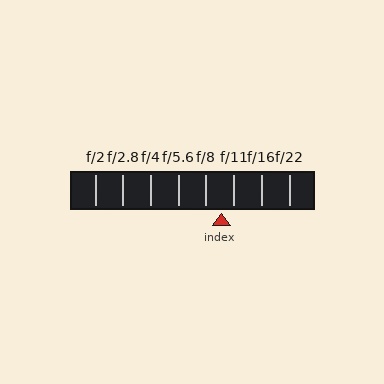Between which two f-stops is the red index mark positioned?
The index mark is between f/8 and f/11.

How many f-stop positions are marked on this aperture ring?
There are 8 f-stop positions marked.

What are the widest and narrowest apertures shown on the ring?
The widest aperture shown is f/2 and the narrowest is f/22.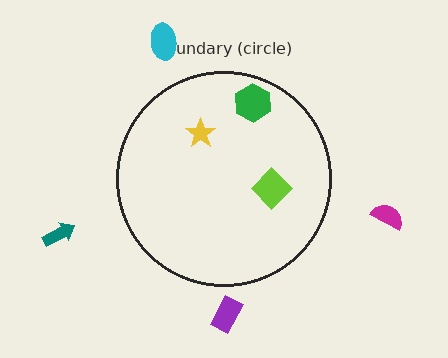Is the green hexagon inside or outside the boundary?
Inside.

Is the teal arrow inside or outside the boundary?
Outside.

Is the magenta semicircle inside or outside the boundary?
Outside.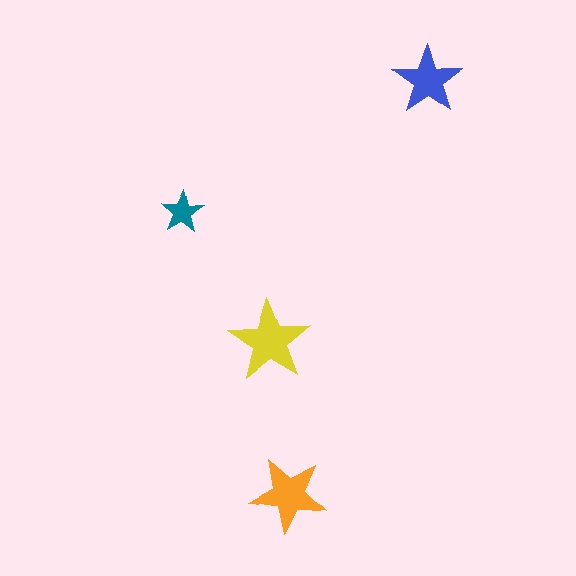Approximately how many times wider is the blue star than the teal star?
About 1.5 times wider.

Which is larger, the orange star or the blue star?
The orange one.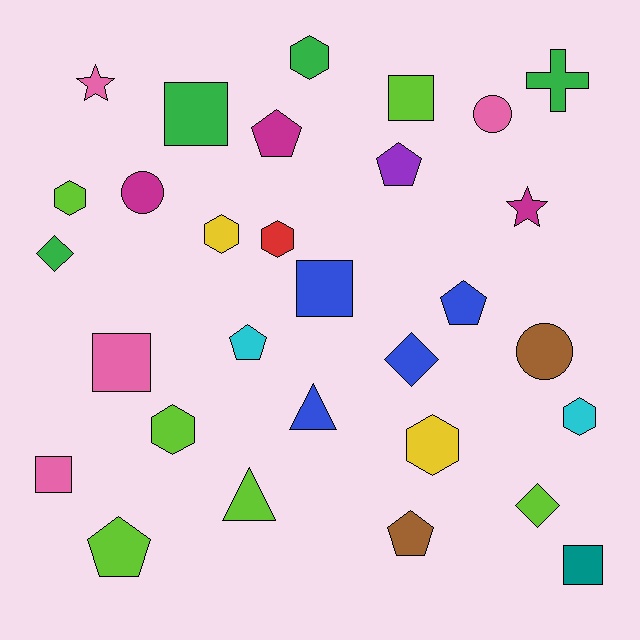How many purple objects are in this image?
There is 1 purple object.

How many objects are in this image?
There are 30 objects.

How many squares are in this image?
There are 6 squares.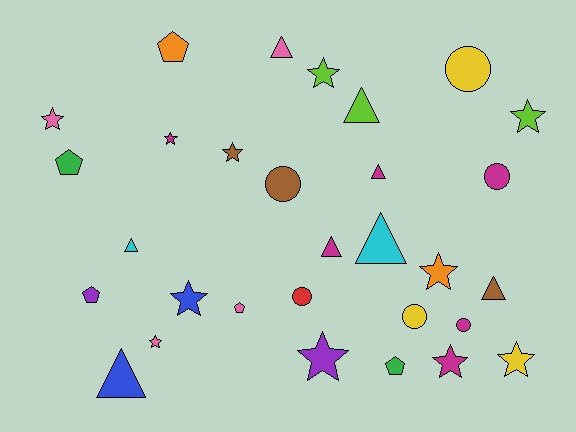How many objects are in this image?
There are 30 objects.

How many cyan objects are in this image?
There are 2 cyan objects.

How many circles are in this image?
There are 6 circles.